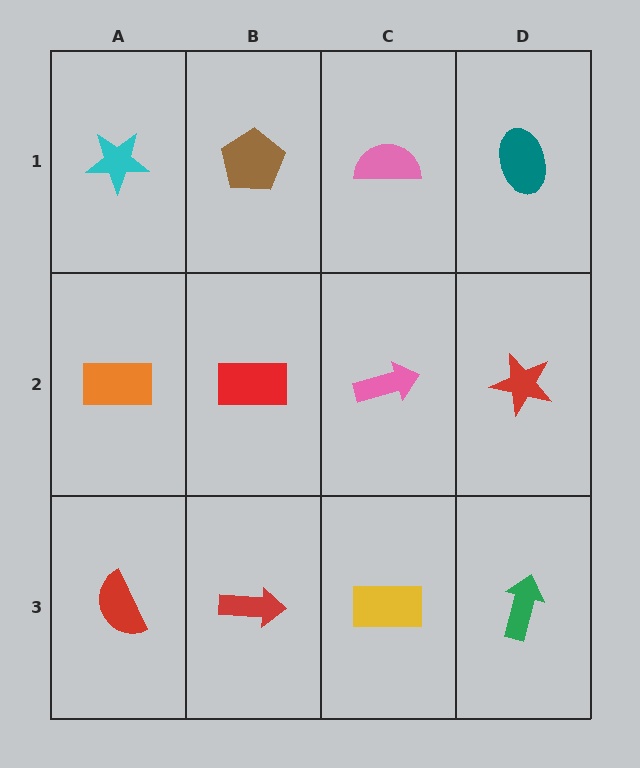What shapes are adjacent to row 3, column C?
A pink arrow (row 2, column C), a red arrow (row 3, column B), a green arrow (row 3, column D).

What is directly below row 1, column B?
A red rectangle.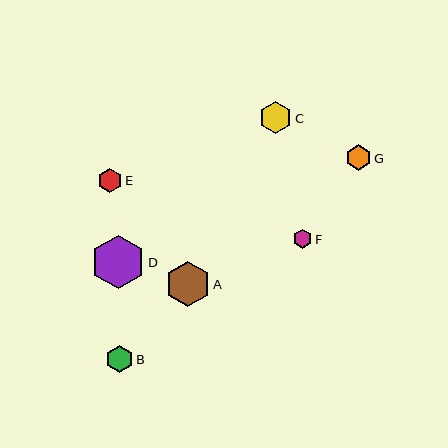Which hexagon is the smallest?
Hexagon F is the smallest with a size of approximately 19 pixels.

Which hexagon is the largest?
Hexagon D is the largest with a size of approximately 53 pixels.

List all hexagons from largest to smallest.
From largest to smallest: D, A, C, B, G, E, F.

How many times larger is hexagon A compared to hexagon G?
Hexagon A is approximately 1.8 times the size of hexagon G.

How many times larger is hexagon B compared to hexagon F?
Hexagon B is approximately 1.4 times the size of hexagon F.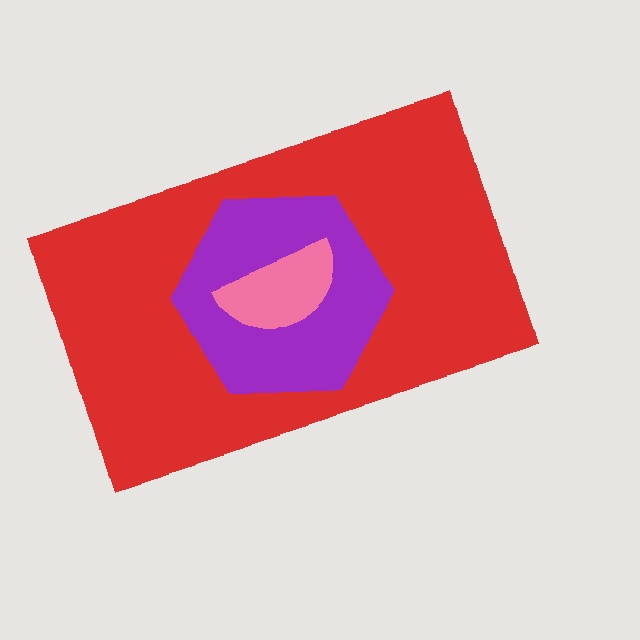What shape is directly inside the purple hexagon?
The pink semicircle.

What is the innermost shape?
The pink semicircle.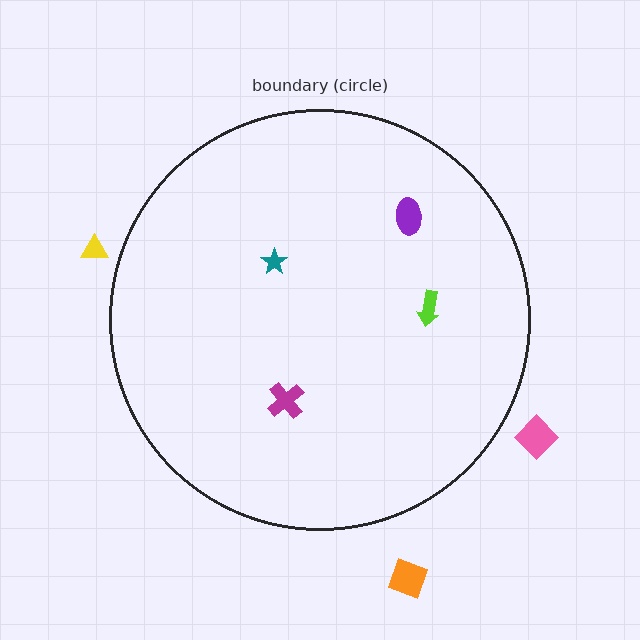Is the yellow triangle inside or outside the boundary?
Outside.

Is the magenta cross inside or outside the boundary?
Inside.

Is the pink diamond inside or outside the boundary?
Outside.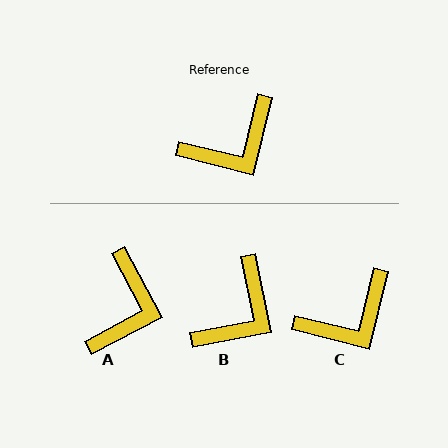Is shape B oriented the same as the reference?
No, it is off by about 25 degrees.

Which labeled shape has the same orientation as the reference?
C.